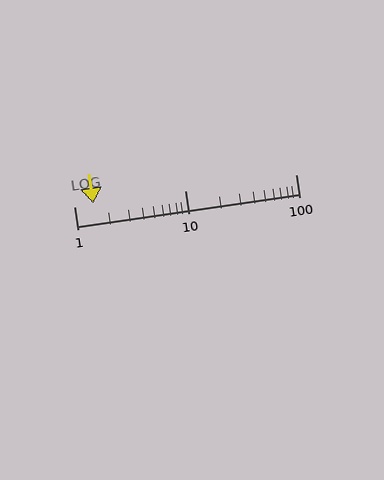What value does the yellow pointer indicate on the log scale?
The pointer indicates approximately 1.5.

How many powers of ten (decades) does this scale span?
The scale spans 2 decades, from 1 to 100.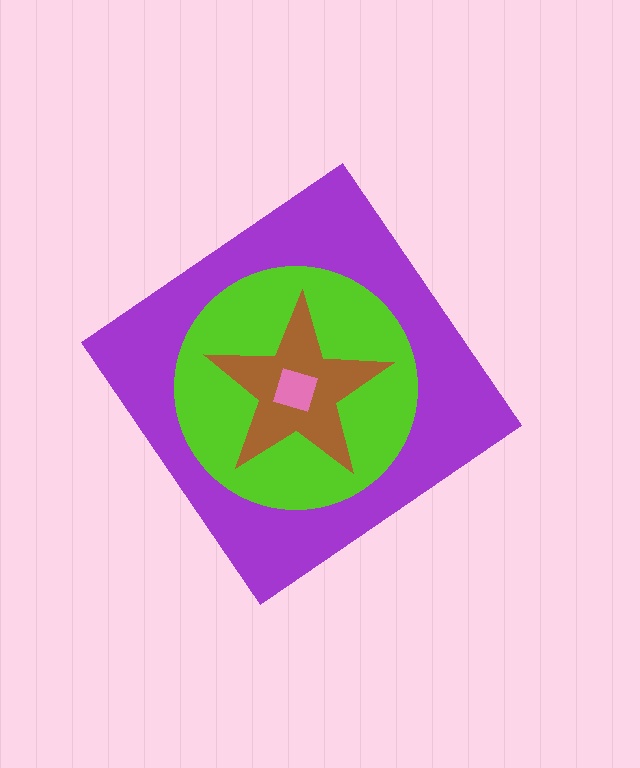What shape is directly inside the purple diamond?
The lime circle.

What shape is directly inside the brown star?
The pink square.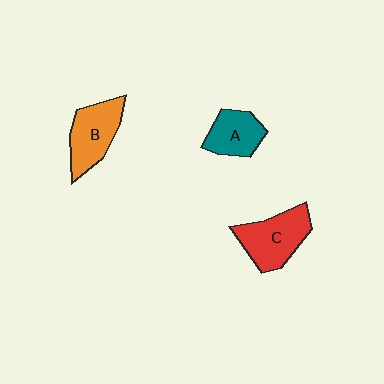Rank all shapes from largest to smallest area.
From largest to smallest: C (red), B (orange), A (teal).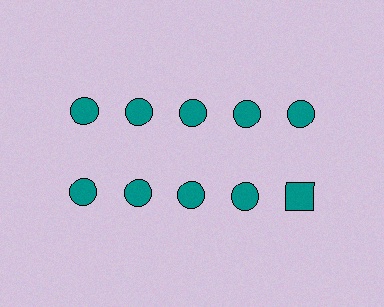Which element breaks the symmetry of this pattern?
The teal square in the second row, rightmost column breaks the symmetry. All other shapes are teal circles.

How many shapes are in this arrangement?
There are 10 shapes arranged in a grid pattern.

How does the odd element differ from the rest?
It has a different shape: square instead of circle.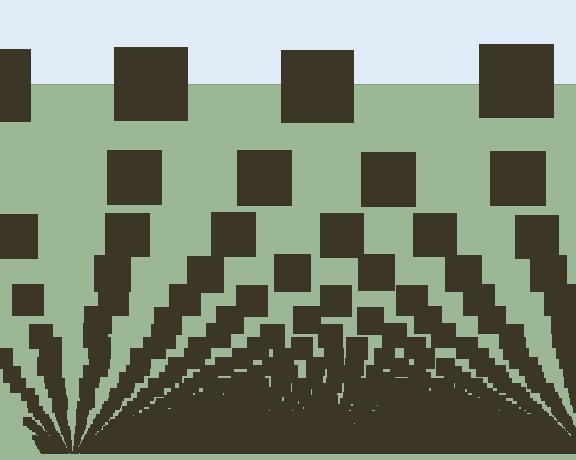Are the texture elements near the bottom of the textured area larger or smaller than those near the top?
Smaller. The gradient is inverted — elements near the bottom are smaller and denser.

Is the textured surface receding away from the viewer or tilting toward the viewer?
The surface appears to tilt toward the viewer. Texture elements get larger and sparser toward the top.